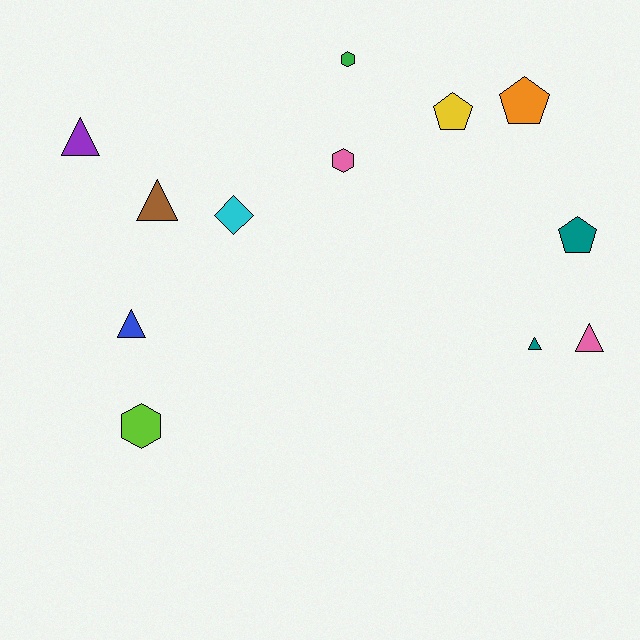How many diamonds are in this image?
There is 1 diamond.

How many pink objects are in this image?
There are 2 pink objects.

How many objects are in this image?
There are 12 objects.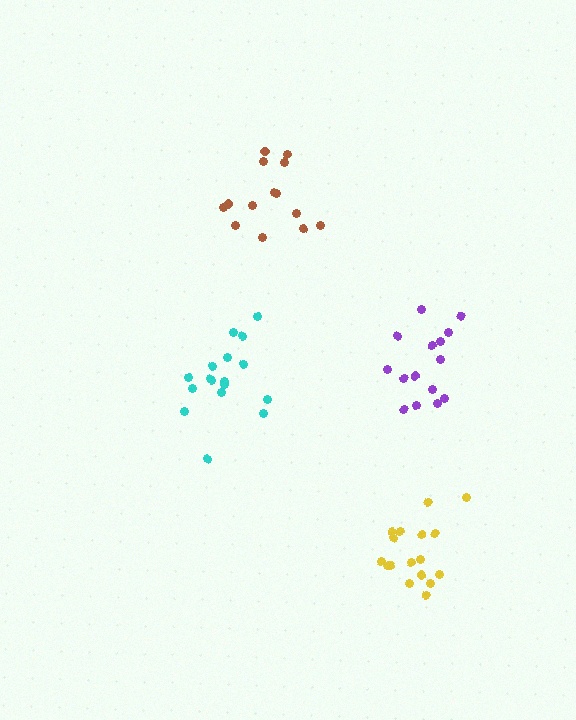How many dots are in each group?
Group 1: 14 dots, Group 2: 17 dots, Group 3: 15 dots, Group 4: 17 dots (63 total).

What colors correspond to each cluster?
The clusters are colored: brown, cyan, purple, yellow.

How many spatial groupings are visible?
There are 4 spatial groupings.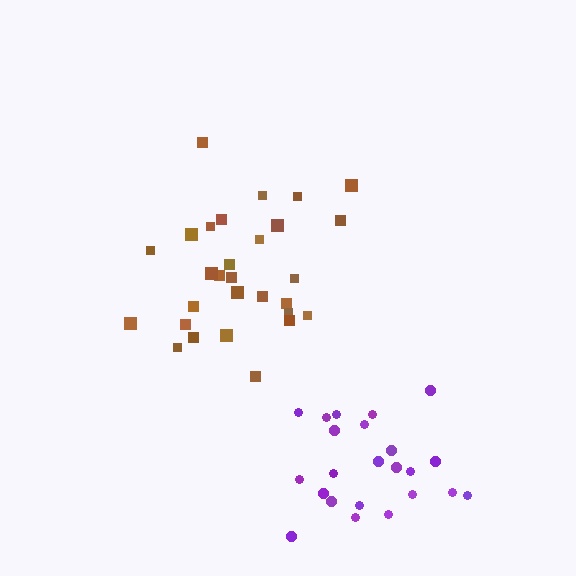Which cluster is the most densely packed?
Purple.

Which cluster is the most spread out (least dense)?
Brown.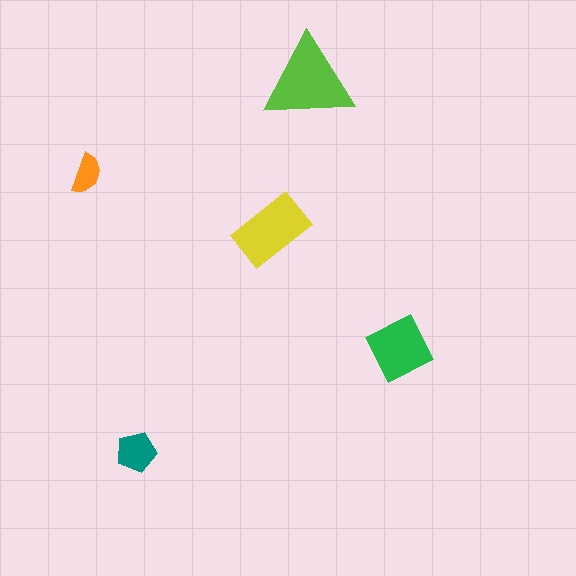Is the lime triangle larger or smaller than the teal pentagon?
Larger.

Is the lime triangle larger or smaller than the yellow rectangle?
Larger.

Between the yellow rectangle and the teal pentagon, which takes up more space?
The yellow rectangle.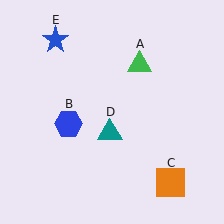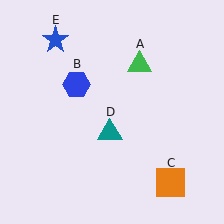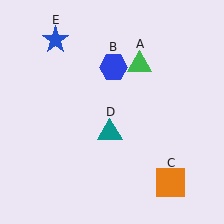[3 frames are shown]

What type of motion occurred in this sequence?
The blue hexagon (object B) rotated clockwise around the center of the scene.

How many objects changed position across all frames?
1 object changed position: blue hexagon (object B).